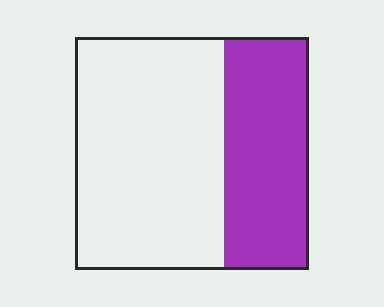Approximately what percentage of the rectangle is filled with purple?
Approximately 35%.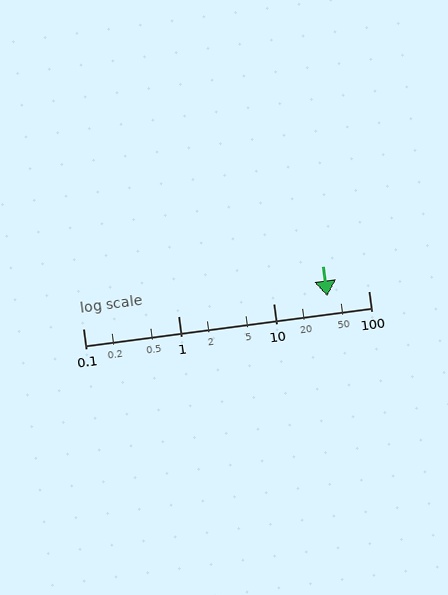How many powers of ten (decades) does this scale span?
The scale spans 3 decades, from 0.1 to 100.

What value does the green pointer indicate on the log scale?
The pointer indicates approximately 37.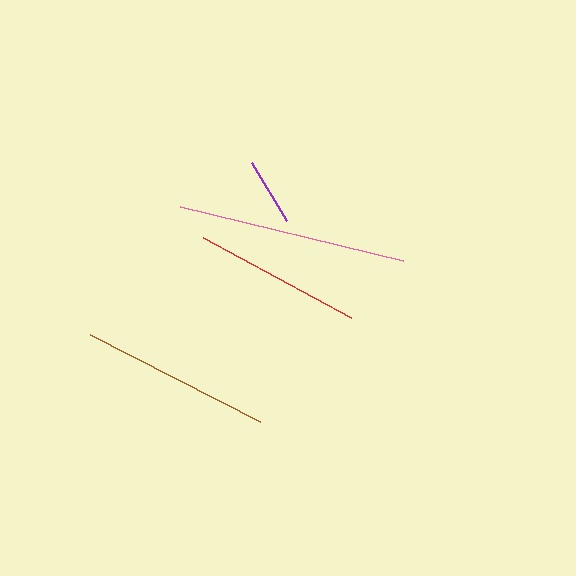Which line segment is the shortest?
The purple line is the shortest at approximately 68 pixels.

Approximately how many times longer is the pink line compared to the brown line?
The pink line is approximately 1.2 times the length of the brown line.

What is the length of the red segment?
The red segment is approximately 168 pixels long.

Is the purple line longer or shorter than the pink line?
The pink line is longer than the purple line.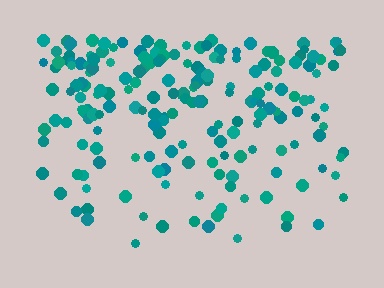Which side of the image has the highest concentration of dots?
The top.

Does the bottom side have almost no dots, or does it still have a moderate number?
Still a moderate number, just noticeably fewer than the top.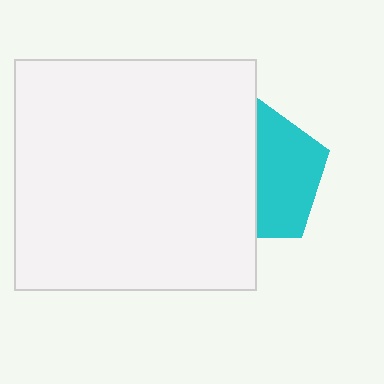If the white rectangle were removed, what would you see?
You would see the complete cyan pentagon.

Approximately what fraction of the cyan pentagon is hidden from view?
Roughly 51% of the cyan pentagon is hidden behind the white rectangle.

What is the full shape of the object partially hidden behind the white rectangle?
The partially hidden object is a cyan pentagon.